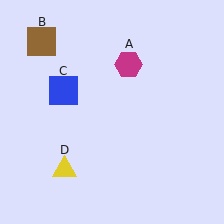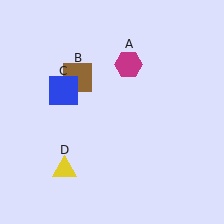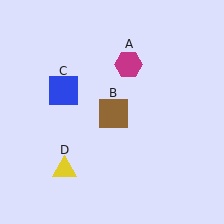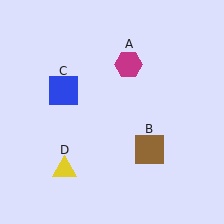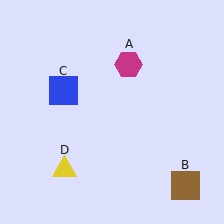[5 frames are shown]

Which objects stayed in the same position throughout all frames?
Magenta hexagon (object A) and blue square (object C) and yellow triangle (object D) remained stationary.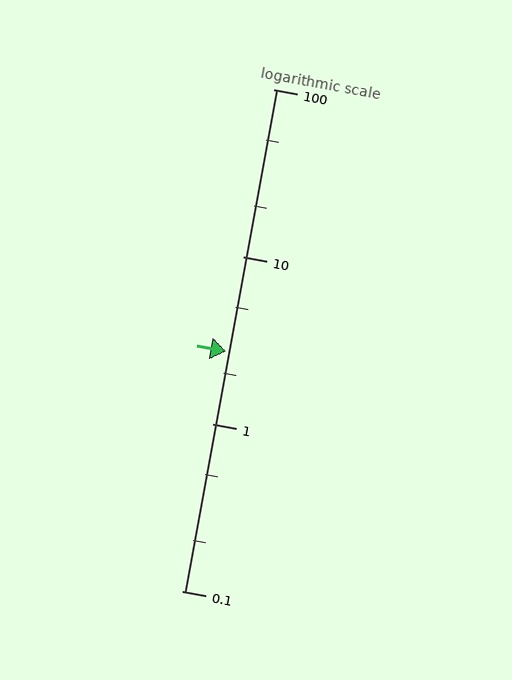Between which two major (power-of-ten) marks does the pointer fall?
The pointer is between 1 and 10.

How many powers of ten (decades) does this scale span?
The scale spans 3 decades, from 0.1 to 100.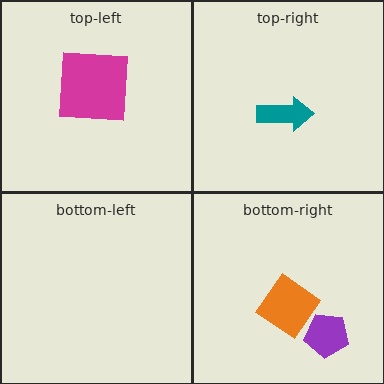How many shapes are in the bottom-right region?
2.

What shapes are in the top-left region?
The magenta square.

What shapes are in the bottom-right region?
The orange diamond, the purple pentagon.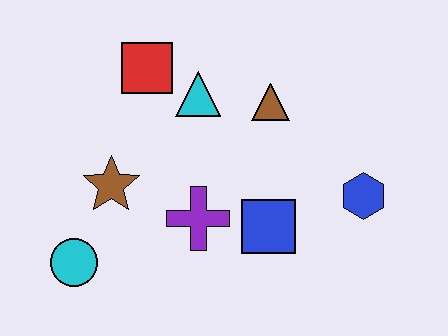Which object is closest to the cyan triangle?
The red square is closest to the cyan triangle.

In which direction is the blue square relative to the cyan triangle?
The blue square is below the cyan triangle.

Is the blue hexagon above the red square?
No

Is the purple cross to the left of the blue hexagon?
Yes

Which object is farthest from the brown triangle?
The cyan circle is farthest from the brown triangle.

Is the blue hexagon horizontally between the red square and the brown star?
No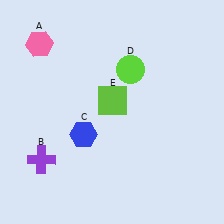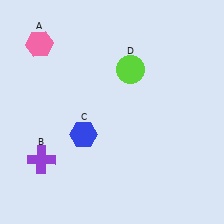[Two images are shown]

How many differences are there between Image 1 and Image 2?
There is 1 difference between the two images.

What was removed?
The lime square (E) was removed in Image 2.